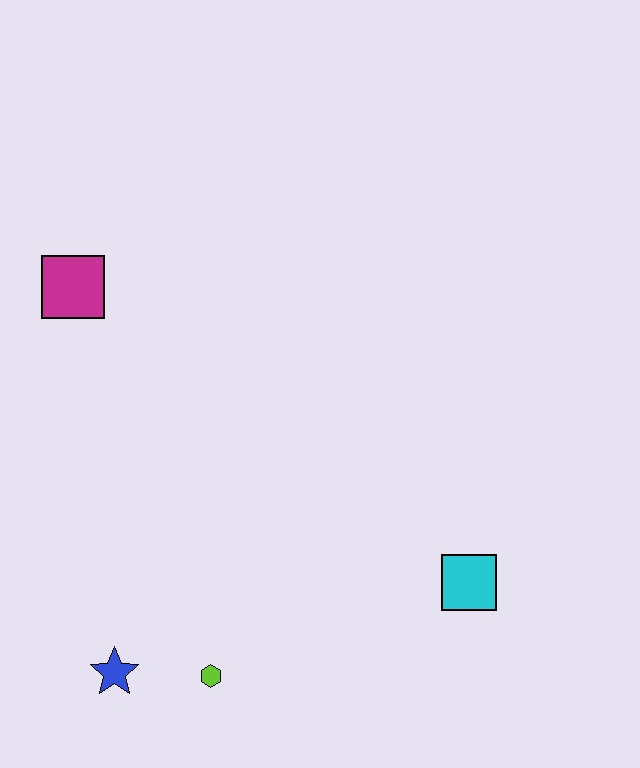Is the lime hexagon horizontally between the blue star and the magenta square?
No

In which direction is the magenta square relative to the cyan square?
The magenta square is to the left of the cyan square.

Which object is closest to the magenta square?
The blue star is closest to the magenta square.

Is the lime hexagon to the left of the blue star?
No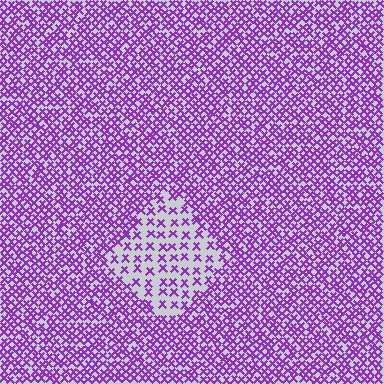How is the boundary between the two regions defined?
The boundary is defined by a change in element density (approximately 2.4x ratio). All elements are the same color, size, and shape.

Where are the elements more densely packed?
The elements are more densely packed outside the diamond boundary.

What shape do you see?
I see a diamond.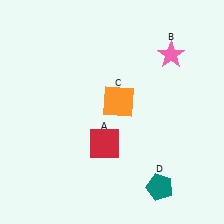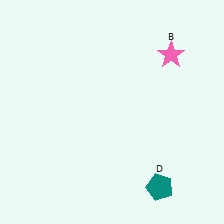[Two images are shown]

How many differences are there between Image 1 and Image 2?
There are 2 differences between the two images.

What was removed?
The red square (A), the orange square (C) were removed in Image 2.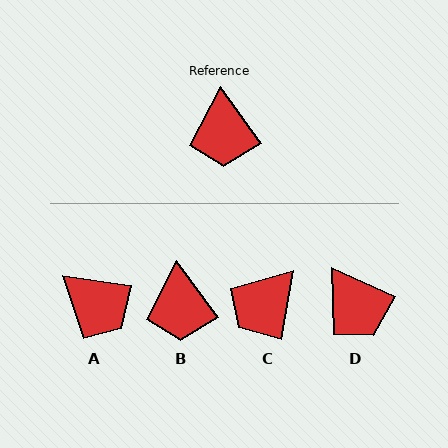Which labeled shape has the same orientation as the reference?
B.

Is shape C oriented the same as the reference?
No, it is off by about 47 degrees.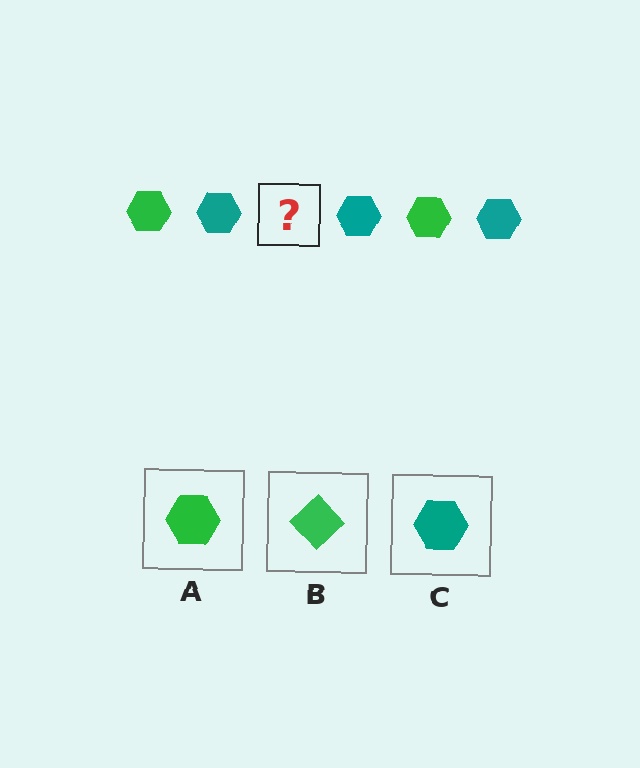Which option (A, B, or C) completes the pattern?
A.